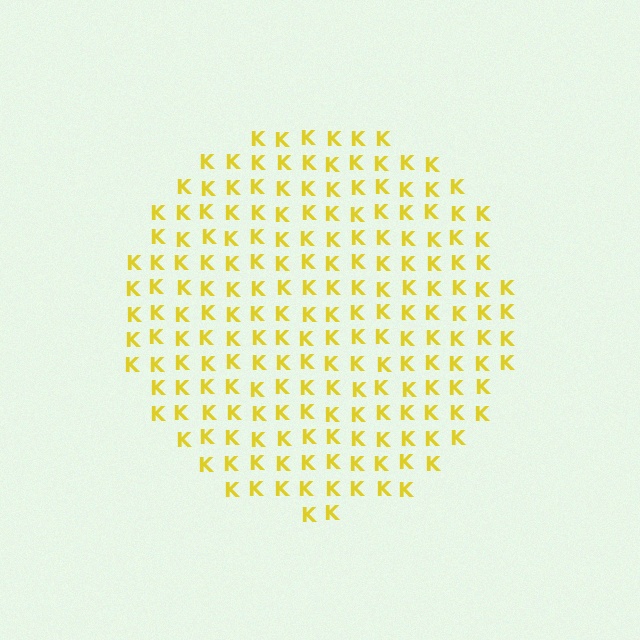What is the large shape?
The large shape is a circle.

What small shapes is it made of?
It is made of small letter K's.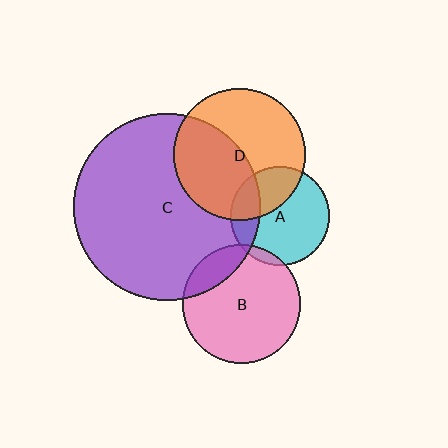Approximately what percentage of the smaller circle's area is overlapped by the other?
Approximately 35%.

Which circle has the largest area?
Circle C (purple).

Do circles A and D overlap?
Yes.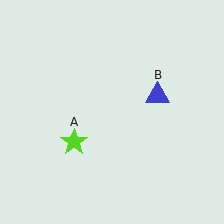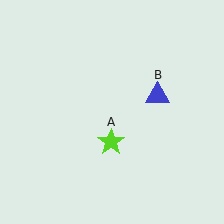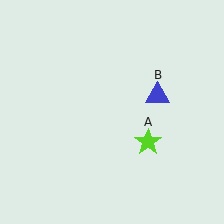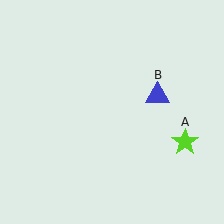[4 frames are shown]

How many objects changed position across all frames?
1 object changed position: lime star (object A).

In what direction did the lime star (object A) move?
The lime star (object A) moved right.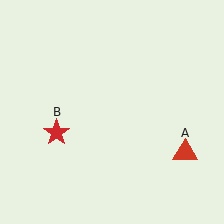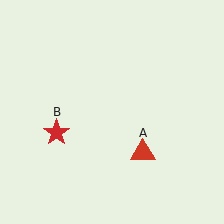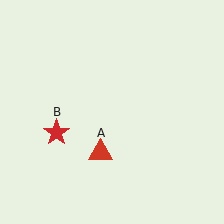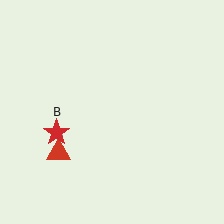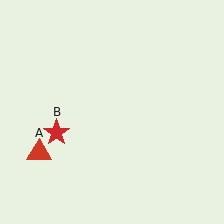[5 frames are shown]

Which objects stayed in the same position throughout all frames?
Red star (object B) remained stationary.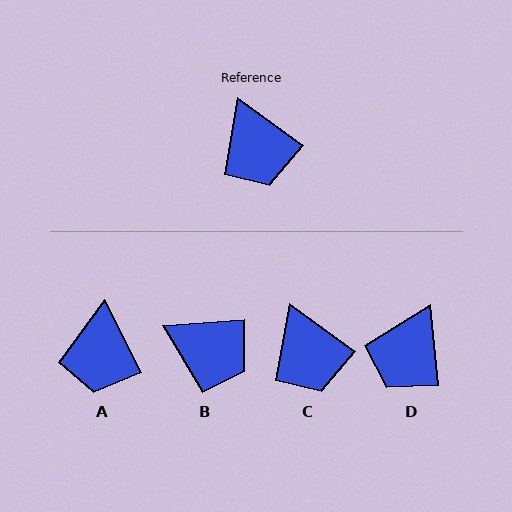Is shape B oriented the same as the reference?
No, it is off by about 41 degrees.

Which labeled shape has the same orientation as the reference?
C.